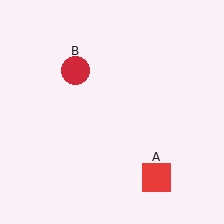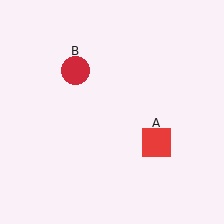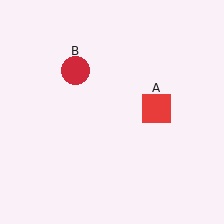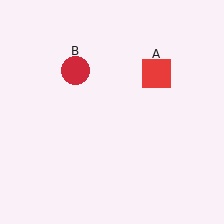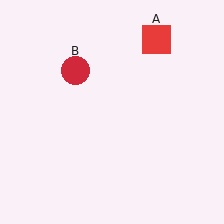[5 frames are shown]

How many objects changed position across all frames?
1 object changed position: red square (object A).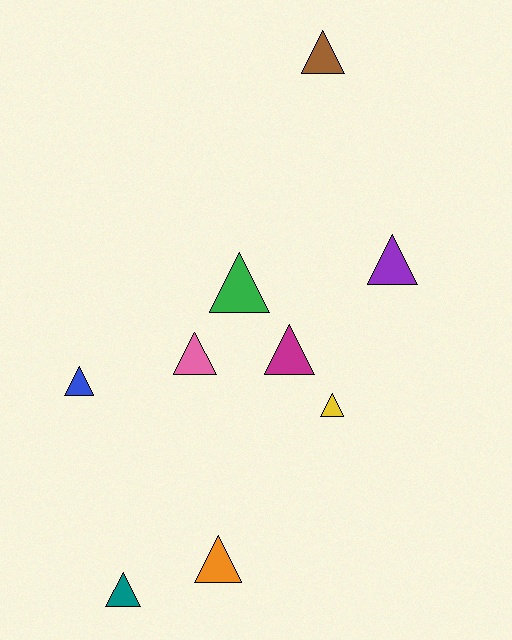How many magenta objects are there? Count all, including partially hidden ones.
There is 1 magenta object.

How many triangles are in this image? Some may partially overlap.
There are 9 triangles.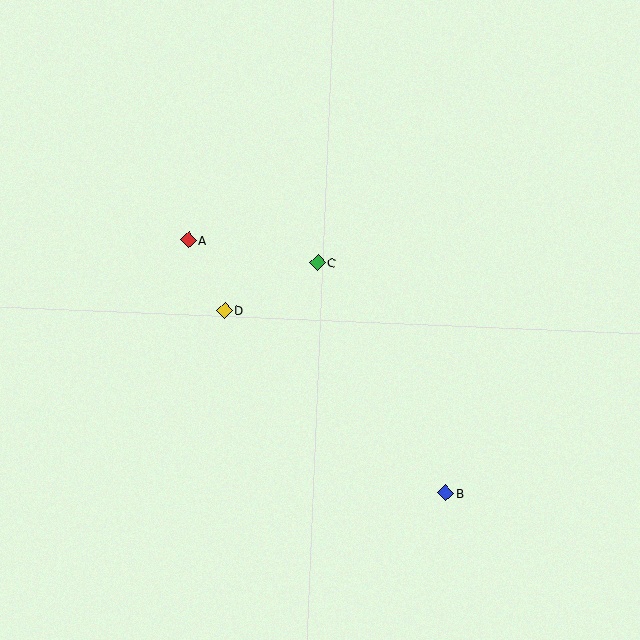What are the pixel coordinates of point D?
Point D is at (224, 310).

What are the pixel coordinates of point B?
Point B is at (446, 493).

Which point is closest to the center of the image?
Point C at (317, 263) is closest to the center.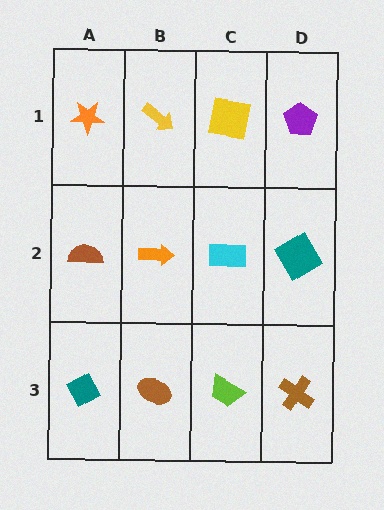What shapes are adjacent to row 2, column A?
An orange star (row 1, column A), a teal diamond (row 3, column A), an orange arrow (row 2, column B).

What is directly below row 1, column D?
A teal diamond.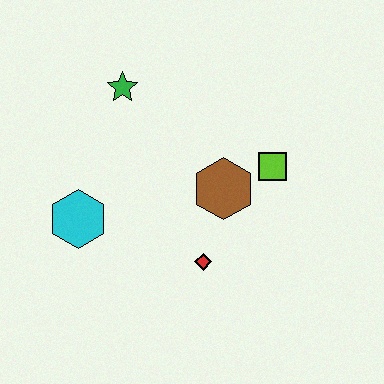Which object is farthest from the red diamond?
The green star is farthest from the red diamond.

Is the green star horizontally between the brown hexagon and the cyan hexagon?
Yes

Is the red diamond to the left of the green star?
No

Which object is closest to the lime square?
The brown hexagon is closest to the lime square.